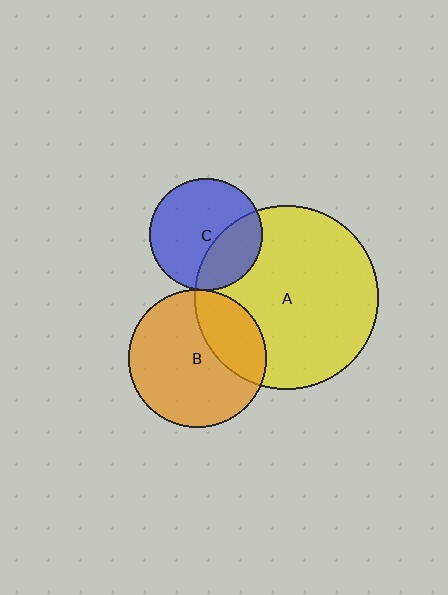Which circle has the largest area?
Circle A (yellow).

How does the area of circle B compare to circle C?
Approximately 1.5 times.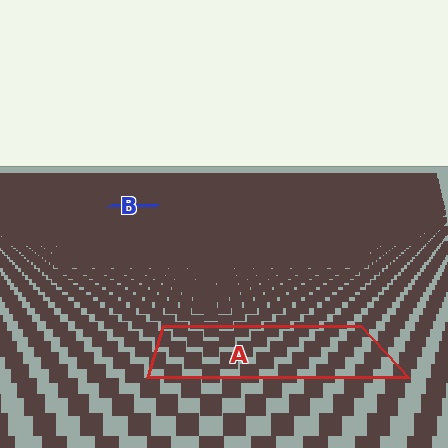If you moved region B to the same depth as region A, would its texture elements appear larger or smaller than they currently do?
They would appear larger. At a closer depth, the same texture elements are projected at a bigger on-screen size.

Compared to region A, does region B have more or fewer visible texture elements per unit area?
Region B has more texture elements per unit area — they are packed more densely because it is farther away.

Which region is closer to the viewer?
Region A is closer. The texture elements there are larger and more spread out.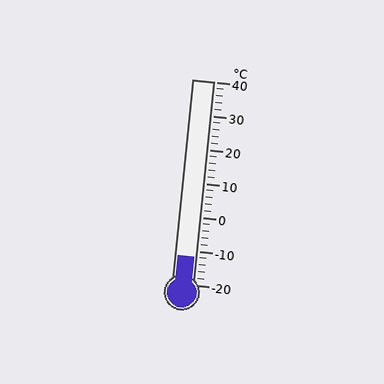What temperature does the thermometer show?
The thermometer shows approximately -12°C.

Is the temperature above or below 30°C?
The temperature is below 30°C.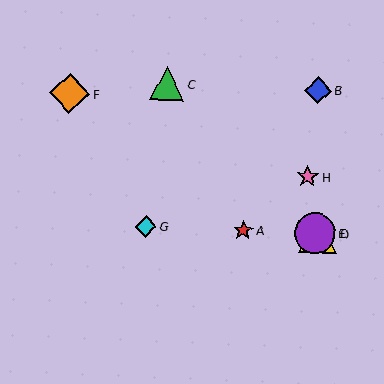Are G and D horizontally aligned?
Yes, both are at y≈226.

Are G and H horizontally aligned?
No, G is at y≈226 and H is at y≈176.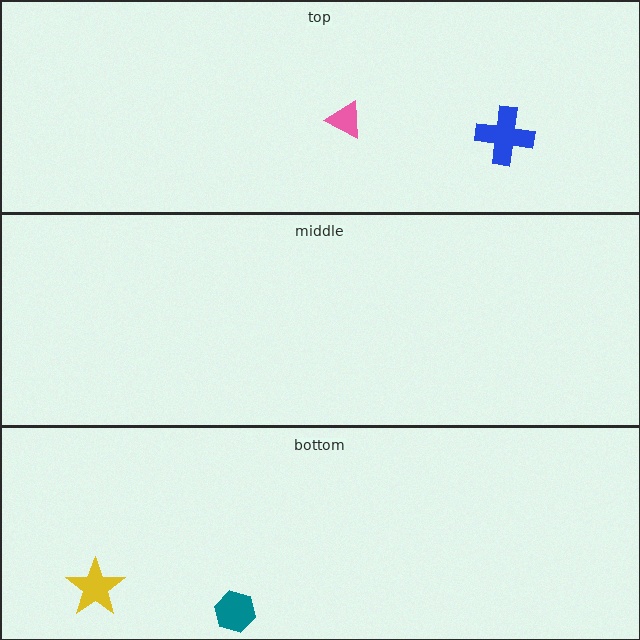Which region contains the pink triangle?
The top region.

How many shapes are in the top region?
2.